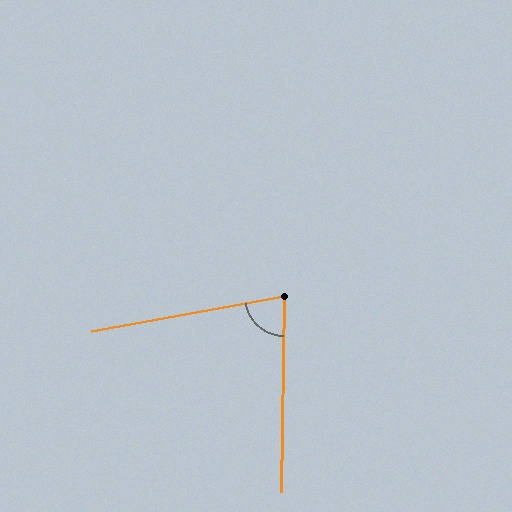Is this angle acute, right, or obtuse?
It is acute.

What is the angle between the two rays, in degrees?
Approximately 79 degrees.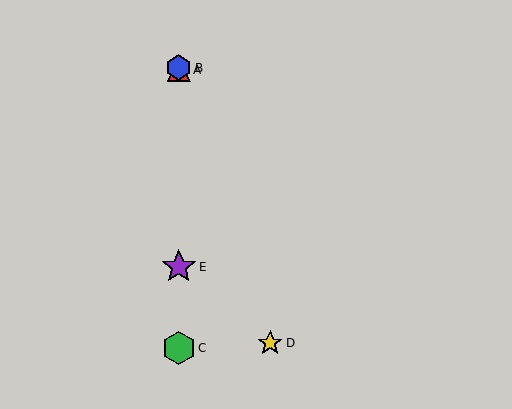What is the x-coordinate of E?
Object E is at x≈179.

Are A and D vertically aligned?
No, A is at x≈179 and D is at x≈270.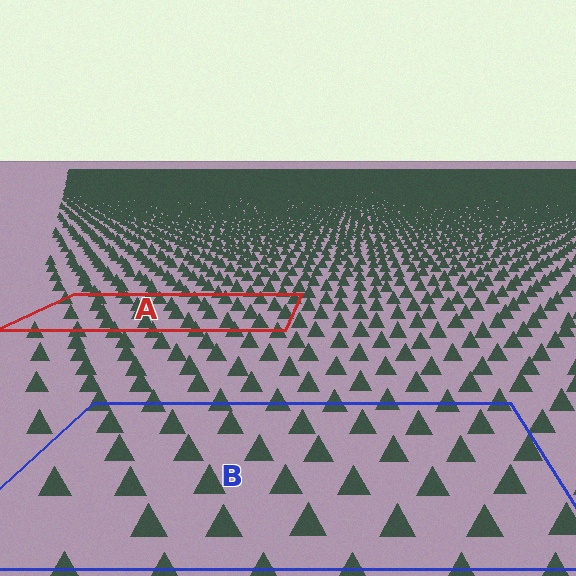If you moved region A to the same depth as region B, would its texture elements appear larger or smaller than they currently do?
They would appear larger. At a closer depth, the same texture elements are projected at a bigger on-screen size.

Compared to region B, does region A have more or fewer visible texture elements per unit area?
Region A has more texture elements per unit area — they are packed more densely because it is farther away.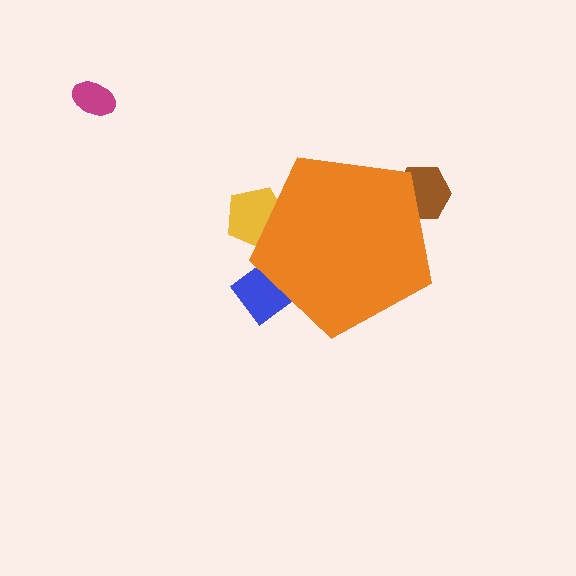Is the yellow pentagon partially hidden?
Yes, the yellow pentagon is partially hidden behind the orange pentagon.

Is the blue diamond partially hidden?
Yes, the blue diamond is partially hidden behind the orange pentagon.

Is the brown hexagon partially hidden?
Yes, the brown hexagon is partially hidden behind the orange pentagon.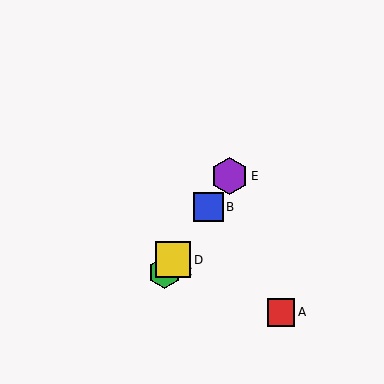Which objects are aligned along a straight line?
Objects B, C, D, E are aligned along a straight line.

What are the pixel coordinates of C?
Object C is at (165, 272).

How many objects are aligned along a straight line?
4 objects (B, C, D, E) are aligned along a straight line.